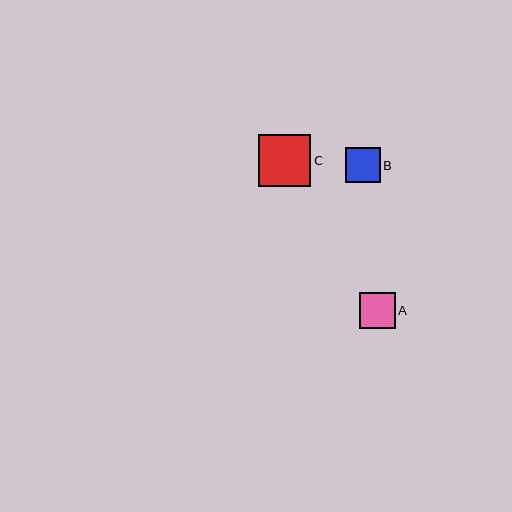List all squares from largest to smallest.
From largest to smallest: C, A, B.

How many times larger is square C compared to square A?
Square C is approximately 1.4 times the size of square A.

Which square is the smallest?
Square B is the smallest with a size of approximately 35 pixels.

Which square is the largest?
Square C is the largest with a size of approximately 52 pixels.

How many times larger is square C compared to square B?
Square C is approximately 1.5 times the size of square B.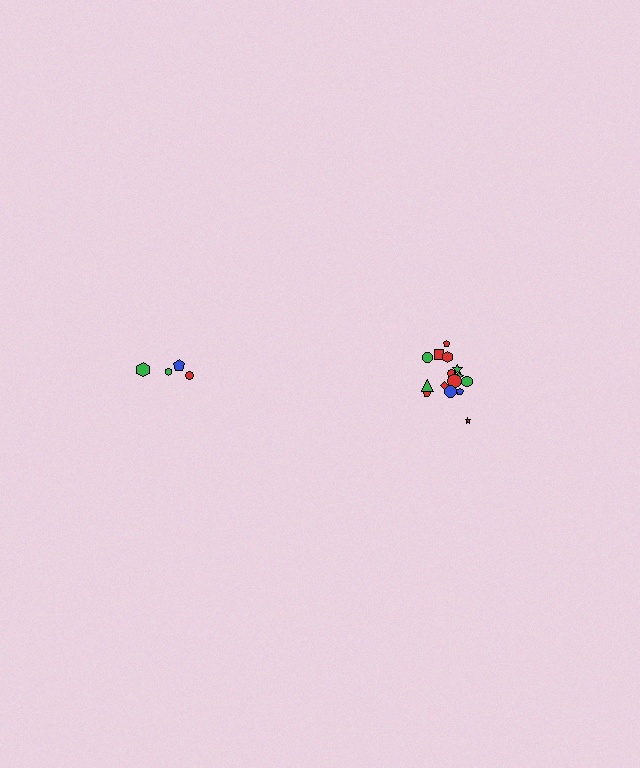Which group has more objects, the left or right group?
The right group.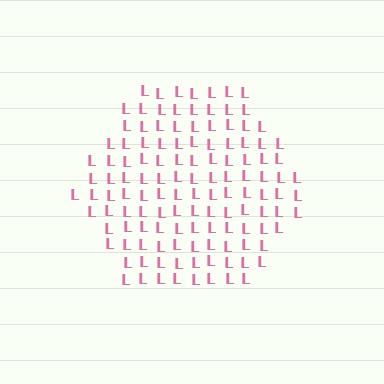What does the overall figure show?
The overall figure shows a hexagon.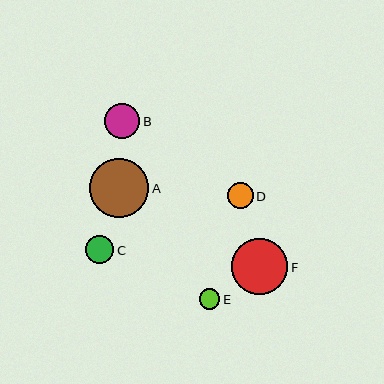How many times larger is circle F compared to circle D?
Circle F is approximately 2.2 times the size of circle D.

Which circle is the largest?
Circle A is the largest with a size of approximately 60 pixels.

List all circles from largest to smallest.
From largest to smallest: A, F, B, C, D, E.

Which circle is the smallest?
Circle E is the smallest with a size of approximately 21 pixels.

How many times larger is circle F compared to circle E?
Circle F is approximately 2.8 times the size of circle E.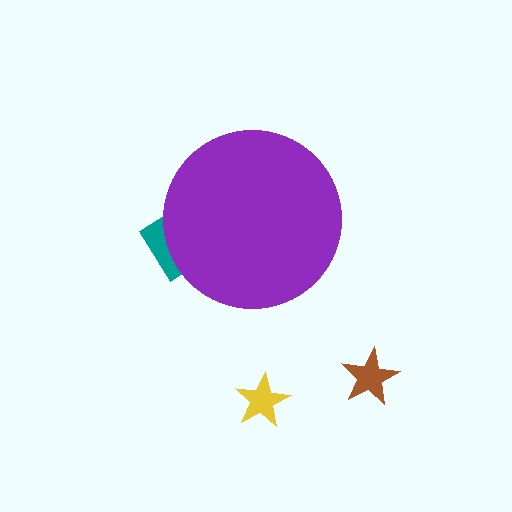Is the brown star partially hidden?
No, the brown star is fully visible.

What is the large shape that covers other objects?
A purple circle.